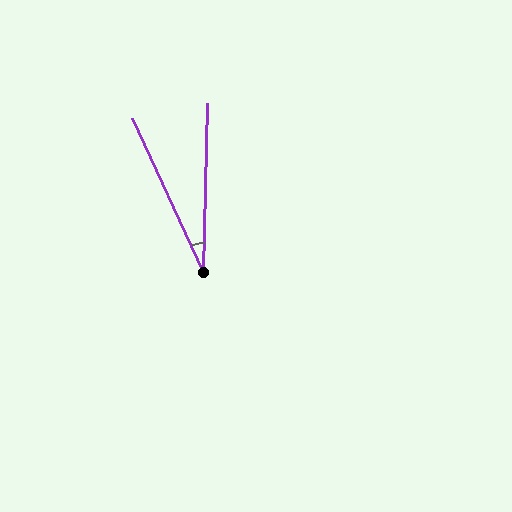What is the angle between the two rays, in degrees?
Approximately 26 degrees.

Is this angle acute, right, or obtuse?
It is acute.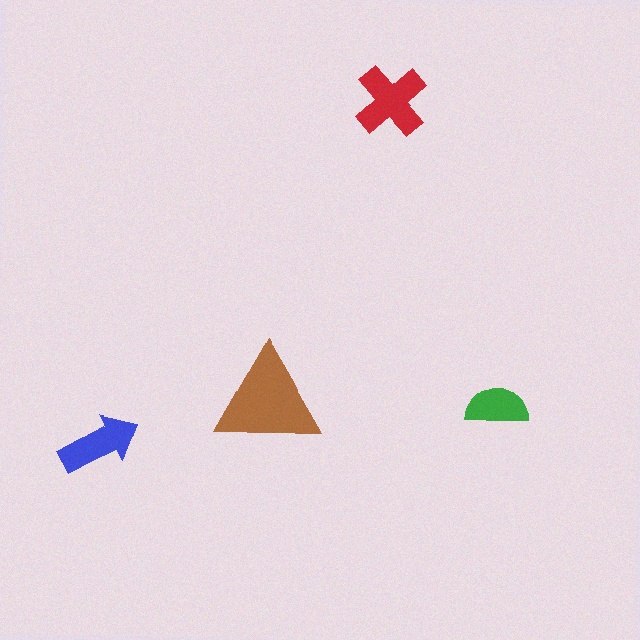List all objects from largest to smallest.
The brown triangle, the red cross, the blue arrow, the green semicircle.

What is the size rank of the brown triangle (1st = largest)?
1st.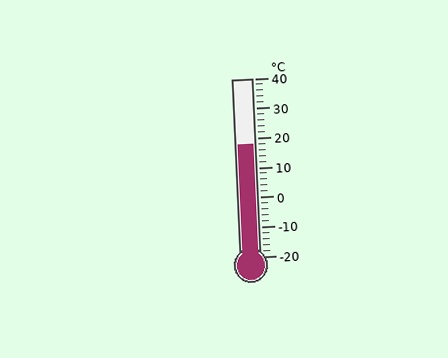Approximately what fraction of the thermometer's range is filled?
The thermometer is filled to approximately 65% of its range.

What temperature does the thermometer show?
The thermometer shows approximately 18°C.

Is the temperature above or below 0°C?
The temperature is above 0°C.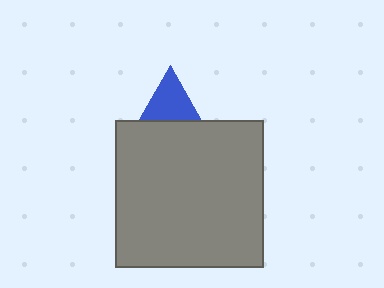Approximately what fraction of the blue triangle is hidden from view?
Roughly 54% of the blue triangle is hidden behind the gray square.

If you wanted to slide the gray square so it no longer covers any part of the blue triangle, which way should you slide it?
Slide it down — that is the most direct way to separate the two shapes.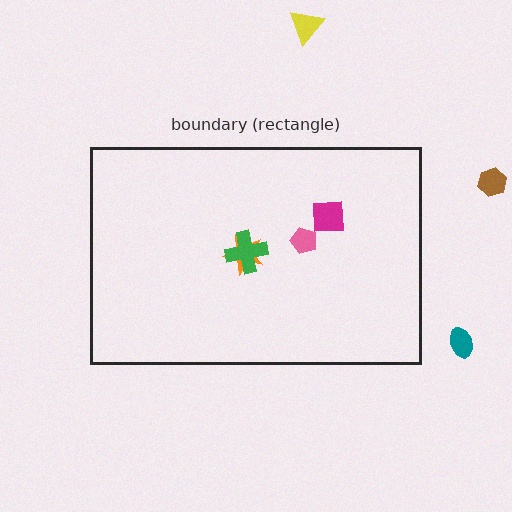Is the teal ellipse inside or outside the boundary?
Outside.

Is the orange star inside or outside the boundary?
Inside.